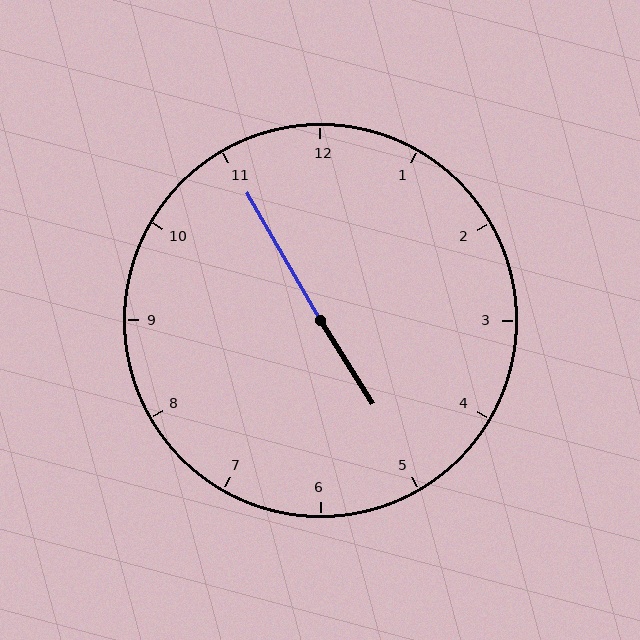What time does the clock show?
4:55.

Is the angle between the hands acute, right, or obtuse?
It is obtuse.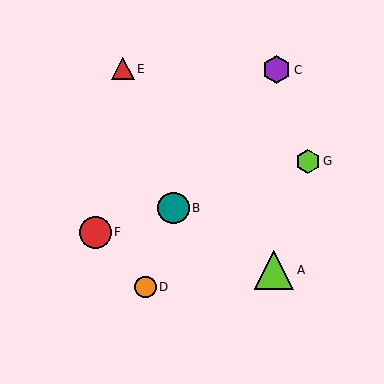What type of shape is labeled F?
Shape F is a red circle.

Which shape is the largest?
The lime triangle (labeled A) is the largest.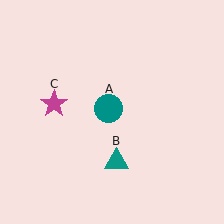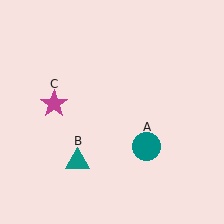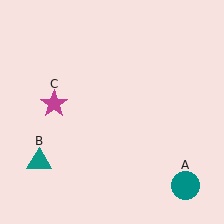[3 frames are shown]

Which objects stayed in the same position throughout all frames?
Magenta star (object C) remained stationary.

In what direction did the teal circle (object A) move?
The teal circle (object A) moved down and to the right.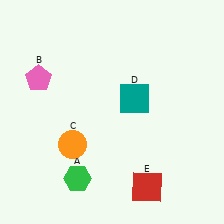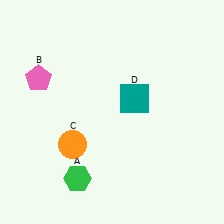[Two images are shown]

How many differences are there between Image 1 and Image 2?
There is 1 difference between the two images.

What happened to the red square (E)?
The red square (E) was removed in Image 2. It was in the bottom-right area of Image 1.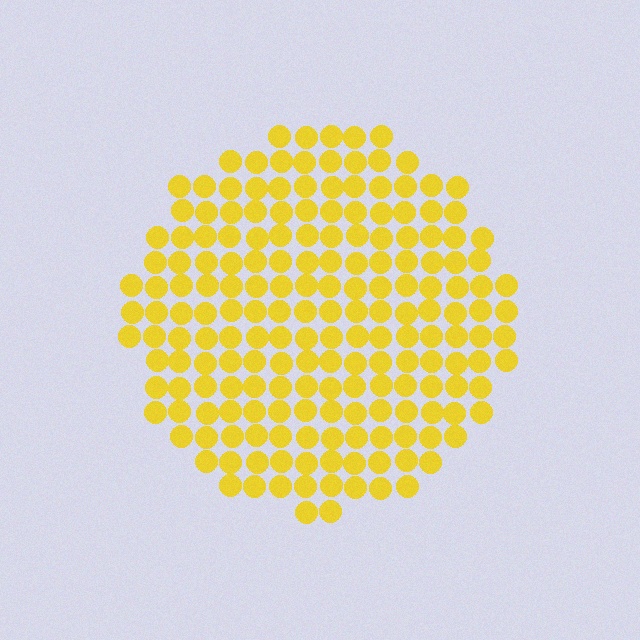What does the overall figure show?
The overall figure shows a circle.